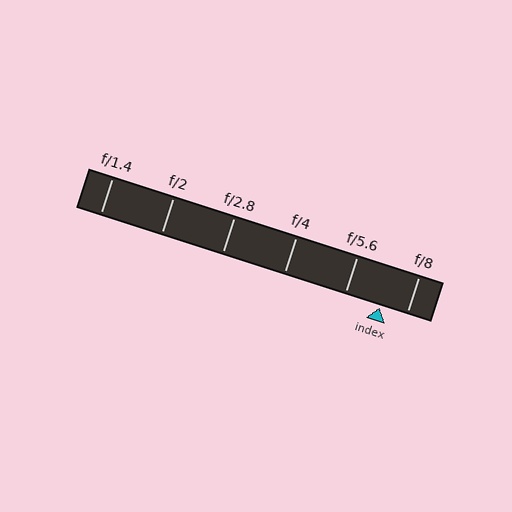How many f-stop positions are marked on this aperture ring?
There are 6 f-stop positions marked.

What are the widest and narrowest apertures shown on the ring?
The widest aperture shown is f/1.4 and the narrowest is f/8.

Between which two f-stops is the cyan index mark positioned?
The index mark is between f/5.6 and f/8.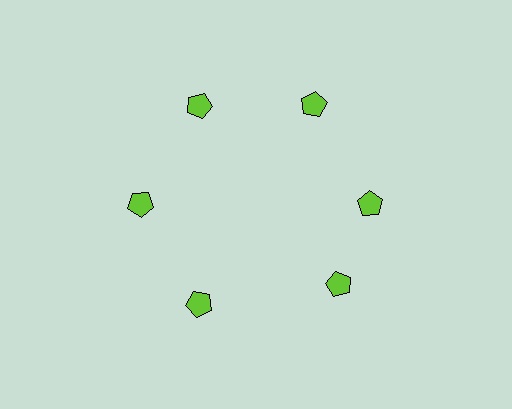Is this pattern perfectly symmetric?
No. The 6 lime pentagons are arranged in a ring, but one element near the 5 o'clock position is rotated out of alignment along the ring, breaking the 6-fold rotational symmetry.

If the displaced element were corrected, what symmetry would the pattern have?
It would have 6-fold rotational symmetry — the pattern would map onto itself every 60 degrees.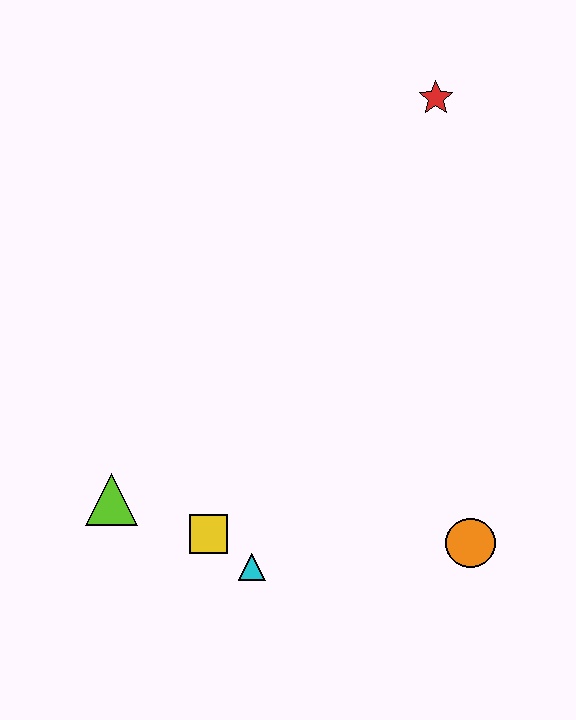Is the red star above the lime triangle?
Yes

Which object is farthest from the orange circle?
The red star is farthest from the orange circle.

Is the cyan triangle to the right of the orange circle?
No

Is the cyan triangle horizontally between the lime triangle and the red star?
Yes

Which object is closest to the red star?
The orange circle is closest to the red star.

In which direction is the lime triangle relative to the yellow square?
The lime triangle is to the left of the yellow square.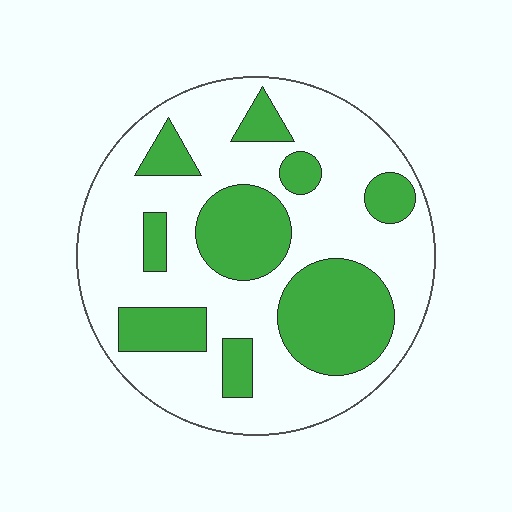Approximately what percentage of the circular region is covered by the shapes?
Approximately 35%.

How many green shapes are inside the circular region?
9.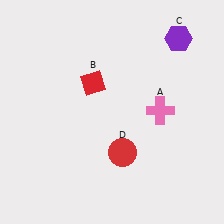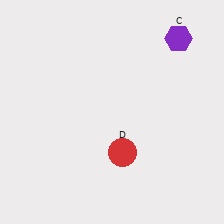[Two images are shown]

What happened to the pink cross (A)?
The pink cross (A) was removed in Image 2. It was in the top-right area of Image 1.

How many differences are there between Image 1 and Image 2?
There are 2 differences between the two images.